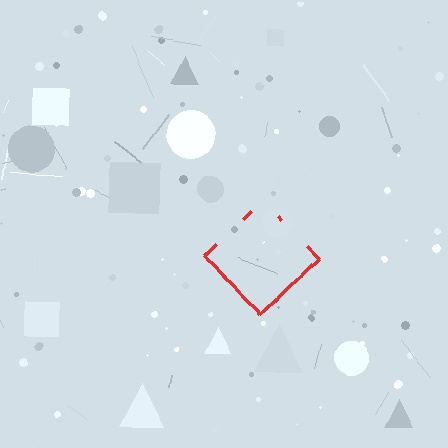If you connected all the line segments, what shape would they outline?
They would outline a diamond.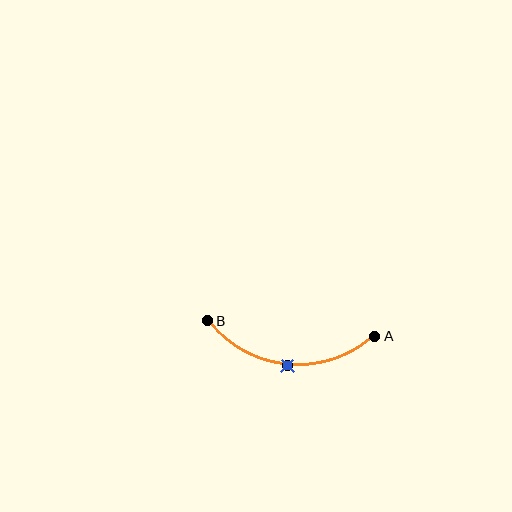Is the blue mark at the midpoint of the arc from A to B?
Yes. The blue mark lies on the arc at equal arc-length from both A and B — it is the arc midpoint.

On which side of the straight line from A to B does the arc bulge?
The arc bulges below the straight line connecting A and B.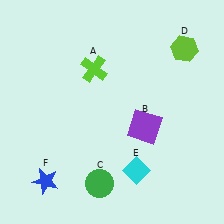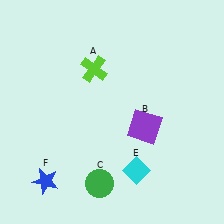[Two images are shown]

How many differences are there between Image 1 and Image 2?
There is 1 difference between the two images.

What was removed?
The lime hexagon (D) was removed in Image 2.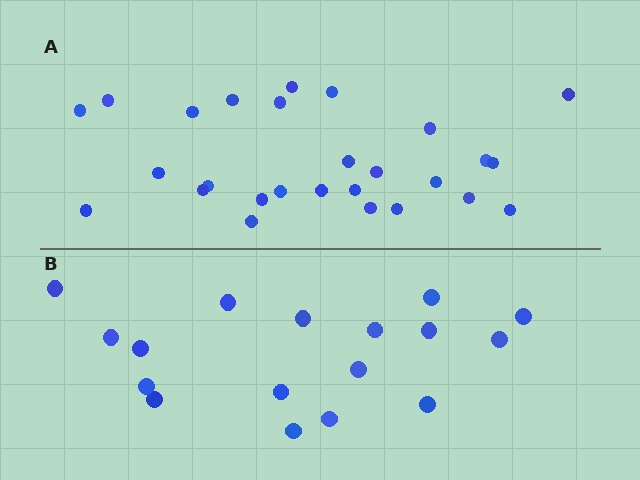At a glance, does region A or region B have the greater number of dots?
Region A (the top region) has more dots.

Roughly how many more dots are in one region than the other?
Region A has roughly 10 or so more dots than region B.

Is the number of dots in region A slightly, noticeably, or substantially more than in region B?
Region A has substantially more. The ratio is roughly 1.6 to 1.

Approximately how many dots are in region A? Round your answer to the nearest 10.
About 30 dots. (The exact count is 27, which rounds to 30.)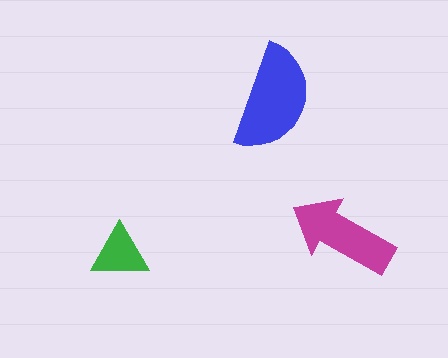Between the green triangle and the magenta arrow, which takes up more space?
The magenta arrow.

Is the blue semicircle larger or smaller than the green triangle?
Larger.